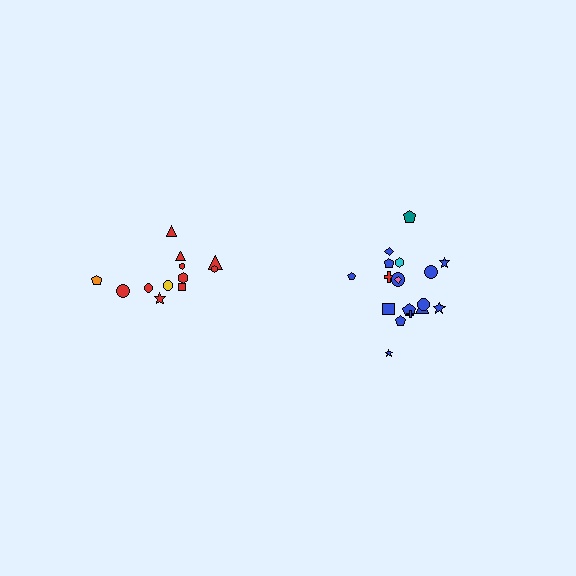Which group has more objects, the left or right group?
The right group.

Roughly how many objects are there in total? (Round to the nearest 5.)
Roughly 30 objects in total.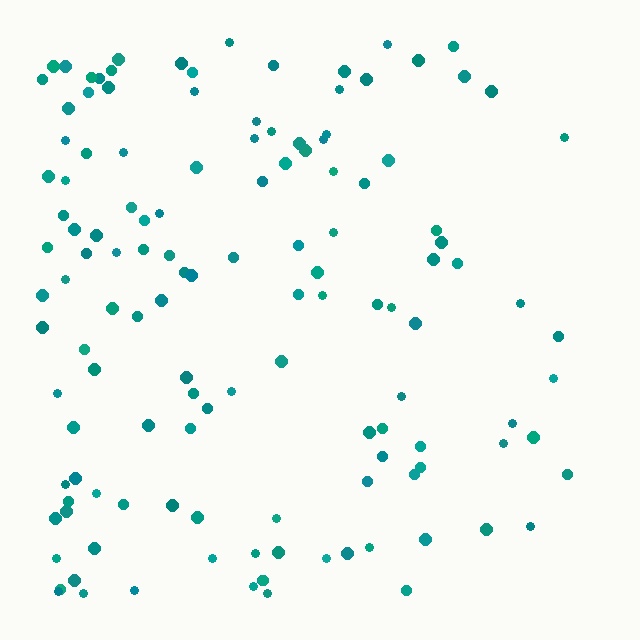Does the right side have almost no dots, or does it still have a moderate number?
Still a moderate number, just noticeably fewer than the left.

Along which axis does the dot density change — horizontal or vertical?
Horizontal.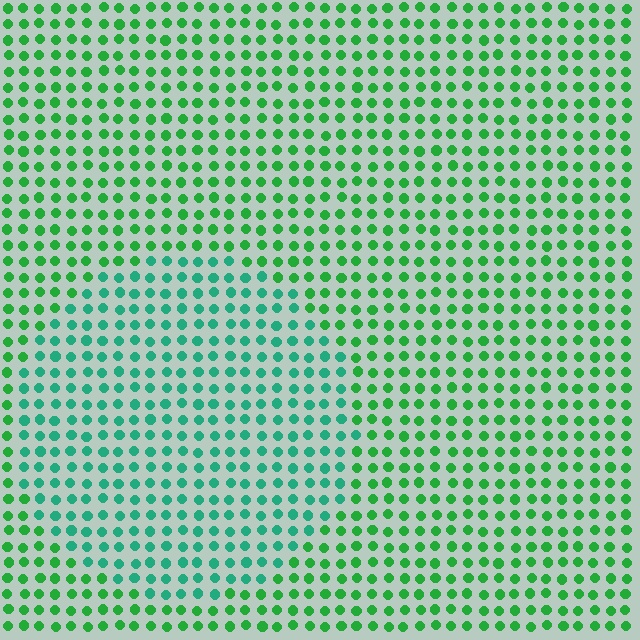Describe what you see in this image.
The image is filled with small green elements in a uniform arrangement. A circle-shaped region is visible where the elements are tinted to a slightly different hue, forming a subtle color boundary.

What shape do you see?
I see a circle.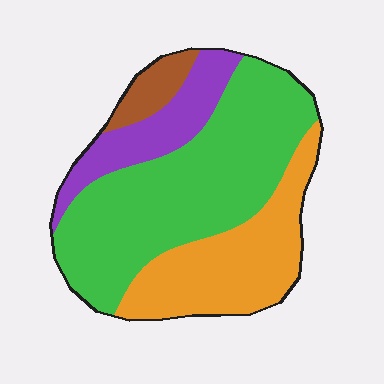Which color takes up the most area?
Green, at roughly 50%.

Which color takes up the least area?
Brown, at roughly 5%.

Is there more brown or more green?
Green.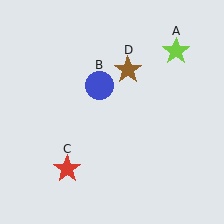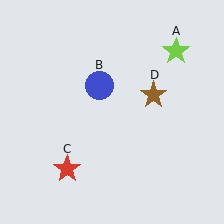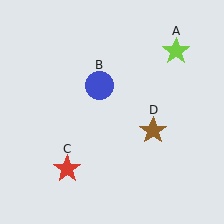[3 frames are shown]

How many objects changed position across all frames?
1 object changed position: brown star (object D).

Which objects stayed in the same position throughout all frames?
Lime star (object A) and blue circle (object B) and red star (object C) remained stationary.